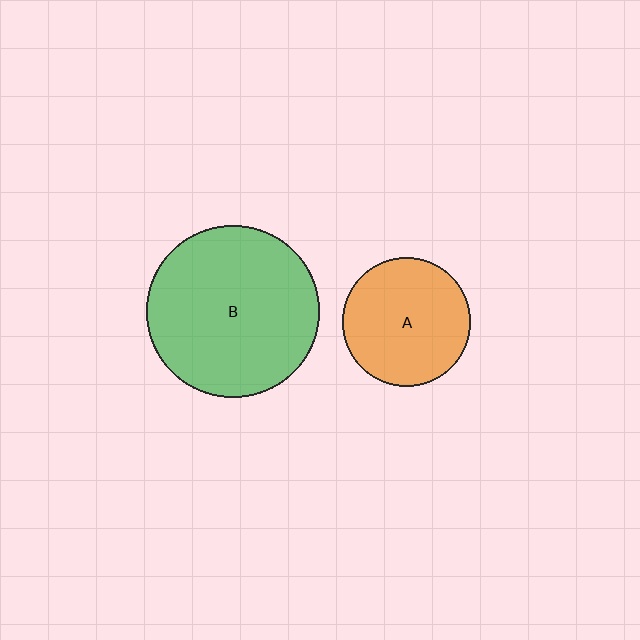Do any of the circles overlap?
No, none of the circles overlap.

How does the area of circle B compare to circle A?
Approximately 1.8 times.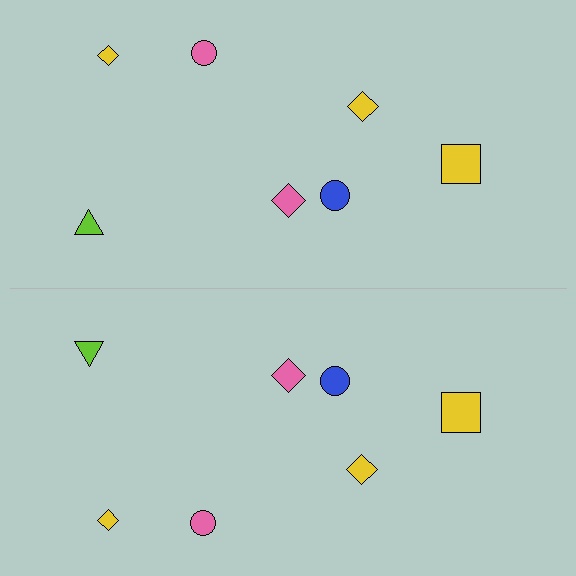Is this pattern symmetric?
Yes, this pattern has bilateral (reflection) symmetry.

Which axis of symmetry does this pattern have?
The pattern has a horizontal axis of symmetry running through the center of the image.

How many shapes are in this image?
There are 14 shapes in this image.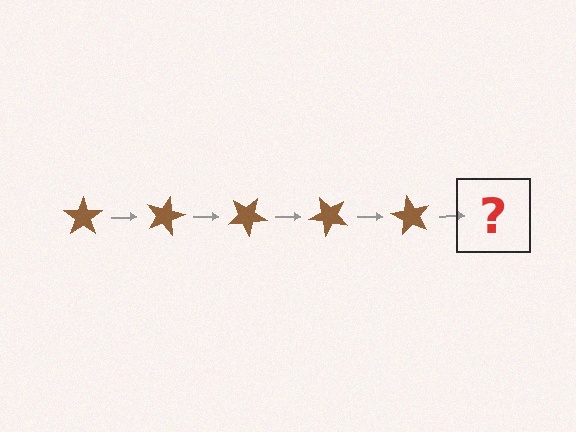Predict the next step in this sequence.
The next step is a brown star rotated 75 degrees.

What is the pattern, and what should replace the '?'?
The pattern is that the star rotates 15 degrees each step. The '?' should be a brown star rotated 75 degrees.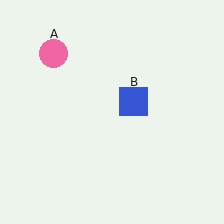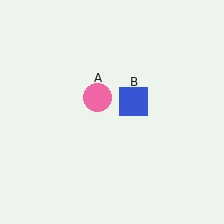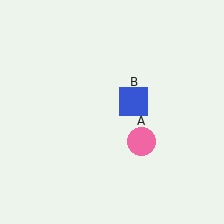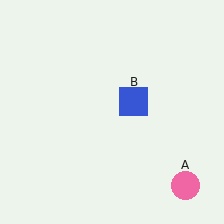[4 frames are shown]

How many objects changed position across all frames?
1 object changed position: pink circle (object A).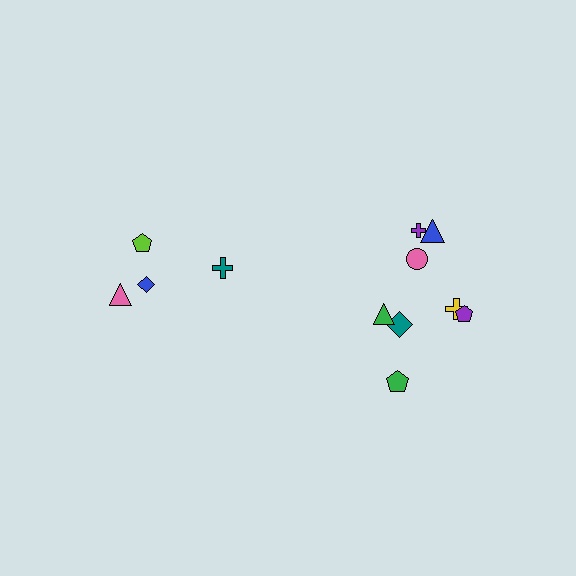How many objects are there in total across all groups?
There are 12 objects.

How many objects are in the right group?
There are 8 objects.